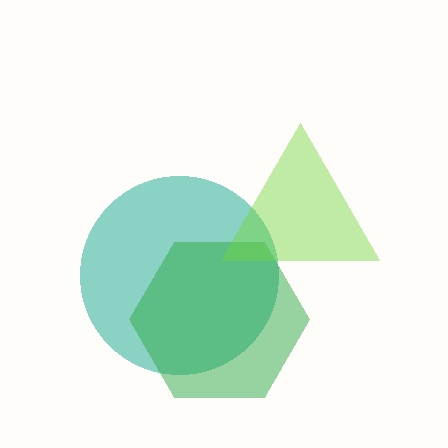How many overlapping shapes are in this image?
There are 3 overlapping shapes in the image.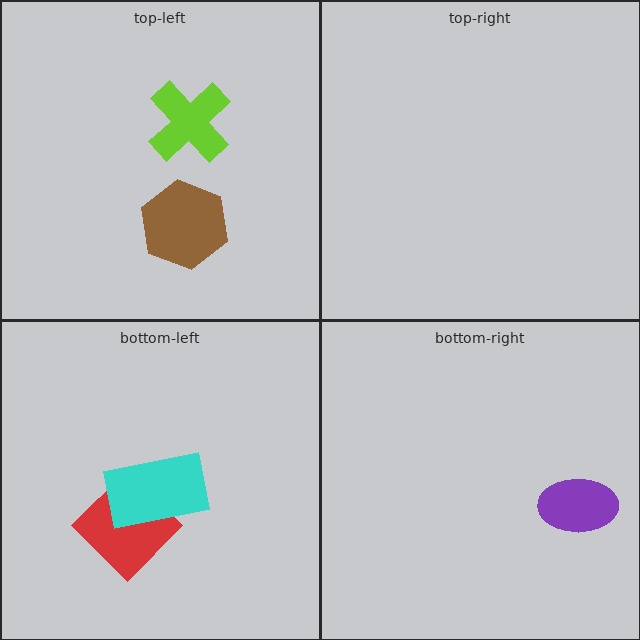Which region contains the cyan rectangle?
The bottom-left region.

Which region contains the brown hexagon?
The top-left region.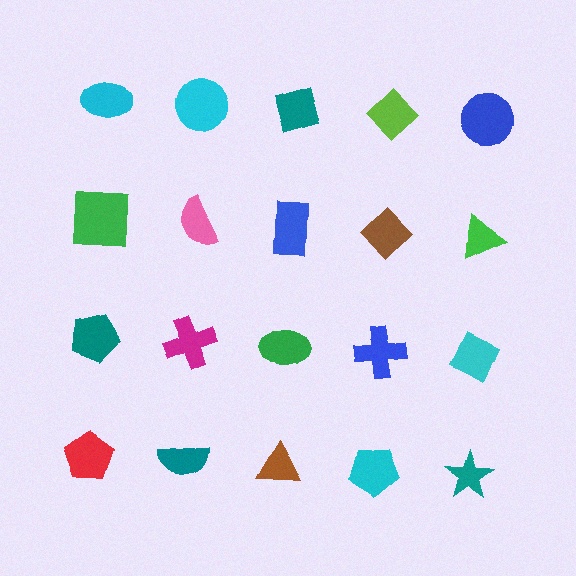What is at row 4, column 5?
A teal star.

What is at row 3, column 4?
A blue cross.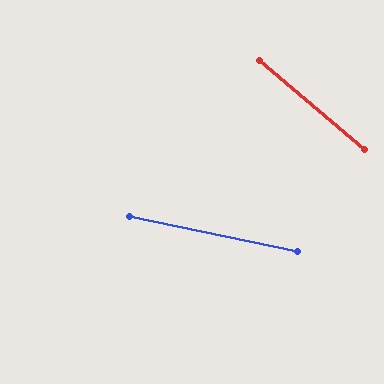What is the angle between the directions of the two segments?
Approximately 29 degrees.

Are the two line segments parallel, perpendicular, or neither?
Neither parallel nor perpendicular — they differ by about 29°.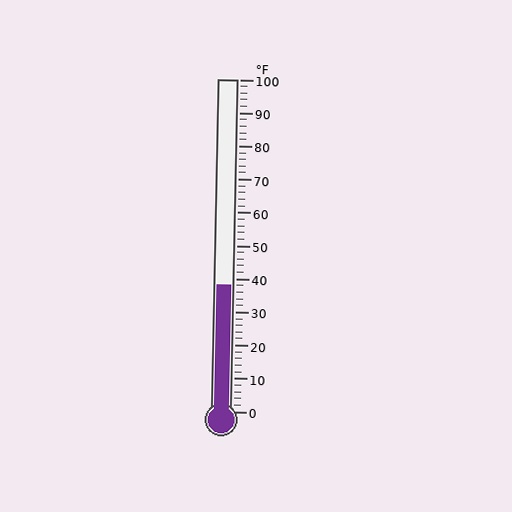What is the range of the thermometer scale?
The thermometer scale ranges from 0°F to 100°F.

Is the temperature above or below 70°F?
The temperature is below 70°F.